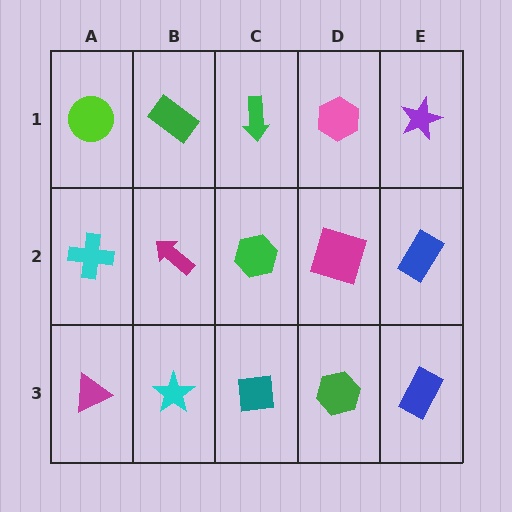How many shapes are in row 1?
5 shapes.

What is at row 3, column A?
A magenta triangle.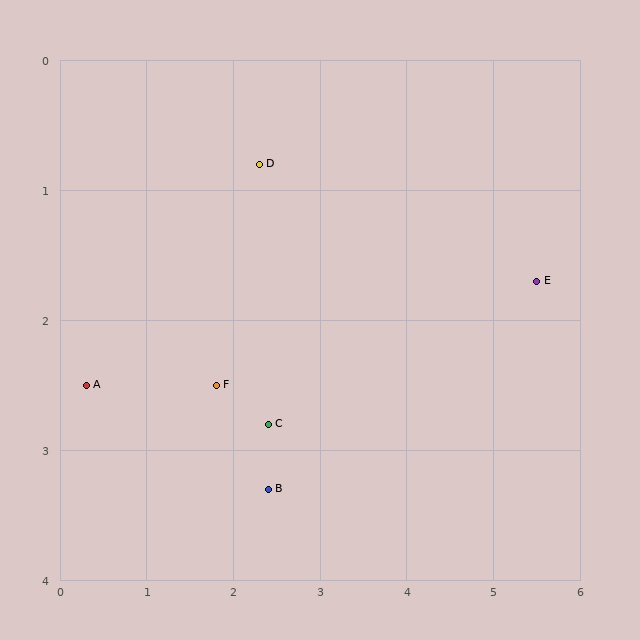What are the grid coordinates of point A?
Point A is at approximately (0.3, 2.5).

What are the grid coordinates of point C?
Point C is at approximately (2.4, 2.8).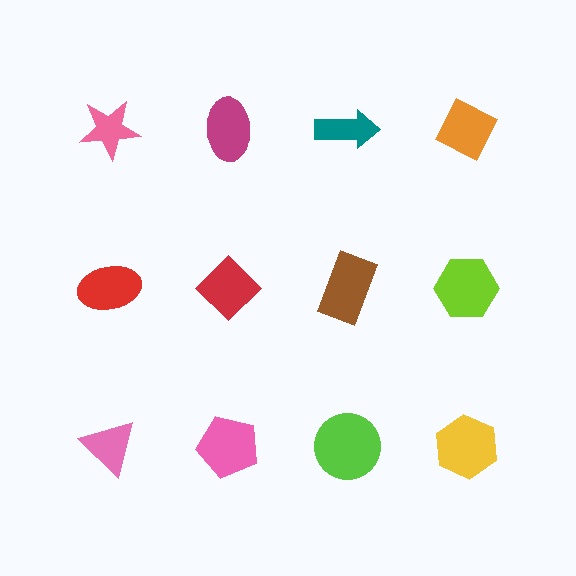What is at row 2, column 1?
A red ellipse.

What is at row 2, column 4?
A lime hexagon.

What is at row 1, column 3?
A teal arrow.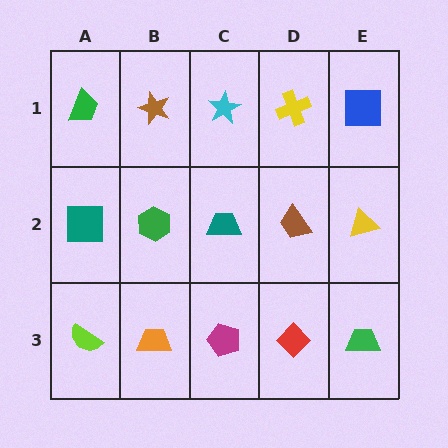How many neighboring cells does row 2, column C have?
4.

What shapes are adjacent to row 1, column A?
A teal square (row 2, column A), a brown star (row 1, column B).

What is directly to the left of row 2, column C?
A green hexagon.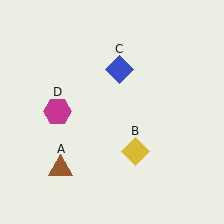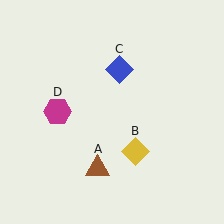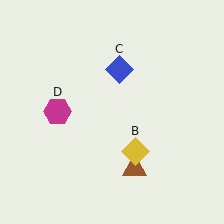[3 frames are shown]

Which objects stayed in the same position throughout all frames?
Yellow diamond (object B) and blue diamond (object C) and magenta hexagon (object D) remained stationary.